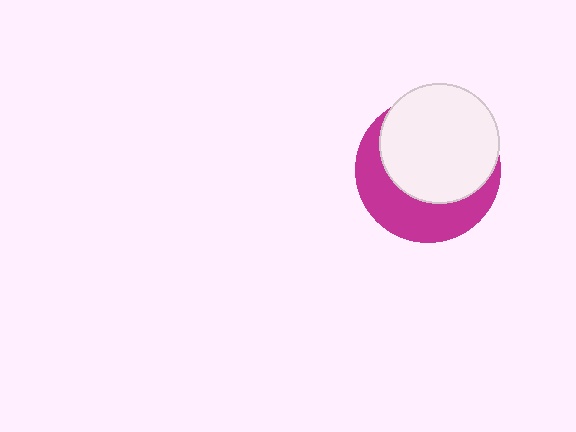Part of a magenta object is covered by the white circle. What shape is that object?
It is a circle.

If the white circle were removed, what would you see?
You would see the complete magenta circle.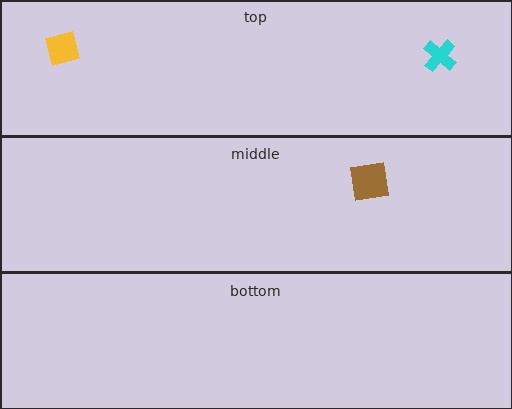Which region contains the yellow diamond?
The top region.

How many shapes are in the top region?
2.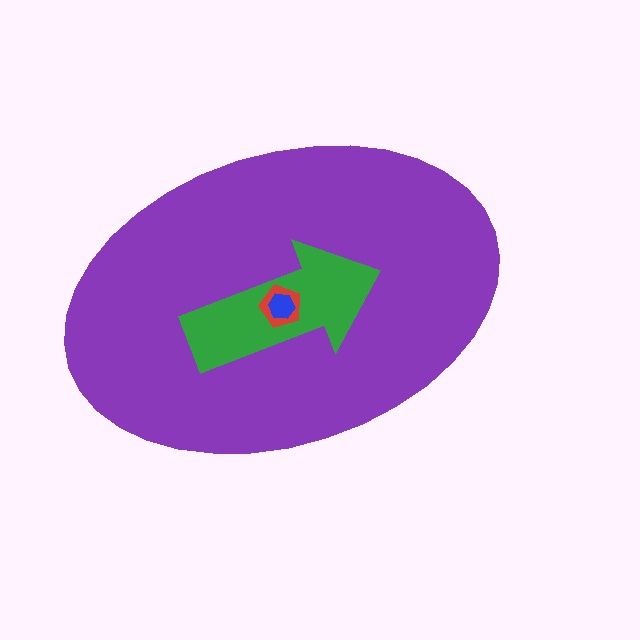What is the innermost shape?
The blue hexagon.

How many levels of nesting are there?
4.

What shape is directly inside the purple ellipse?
The green arrow.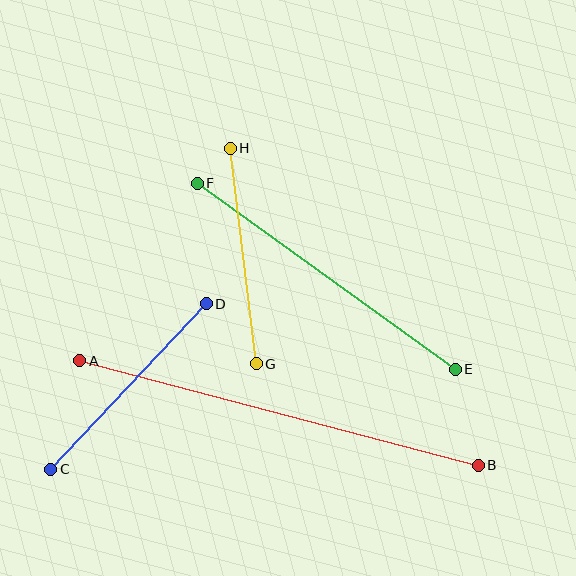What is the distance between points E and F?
The distance is approximately 318 pixels.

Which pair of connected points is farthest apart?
Points A and B are farthest apart.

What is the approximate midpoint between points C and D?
The midpoint is at approximately (128, 386) pixels.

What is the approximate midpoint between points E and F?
The midpoint is at approximately (326, 276) pixels.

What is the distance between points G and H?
The distance is approximately 217 pixels.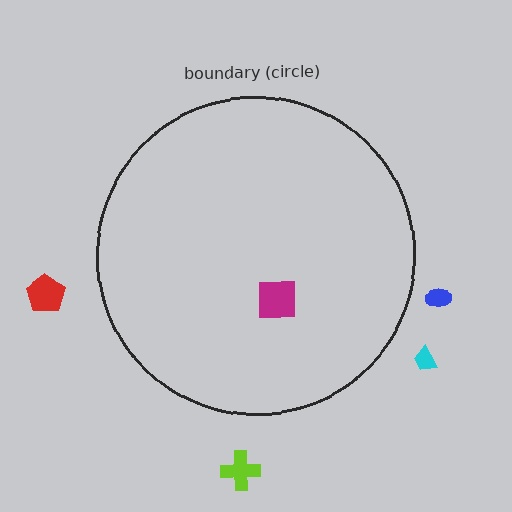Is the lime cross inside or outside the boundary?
Outside.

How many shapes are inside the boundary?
1 inside, 4 outside.